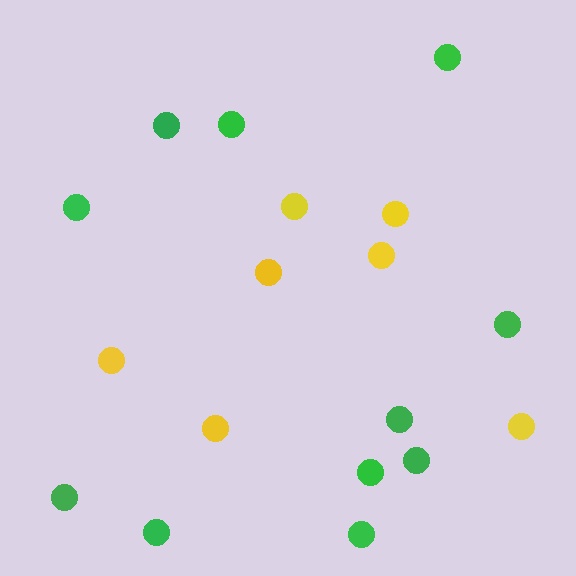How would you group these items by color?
There are 2 groups: one group of green circles (11) and one group of yellow circles (7).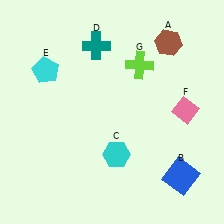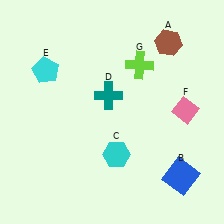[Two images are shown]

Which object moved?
The teal cross (D) moved down.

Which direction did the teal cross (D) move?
The teal cross (D) moved down.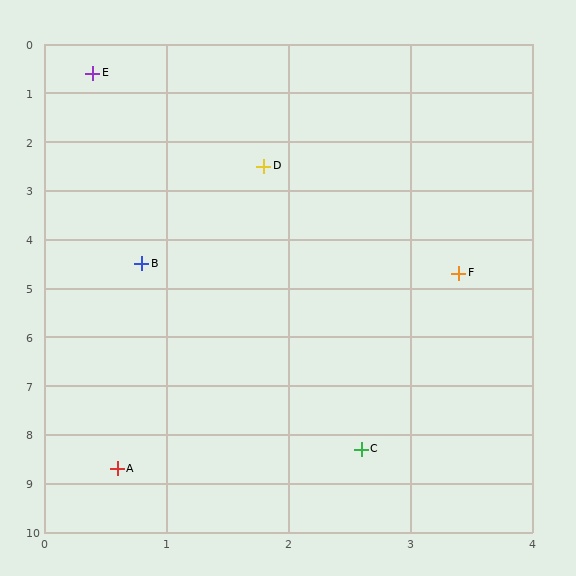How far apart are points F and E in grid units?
Points F and E are about 5.1 grid units apart.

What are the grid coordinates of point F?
Point F is at approximately (3.4, 4.7).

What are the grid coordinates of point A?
Point A is at approximately (0.6, 8.7).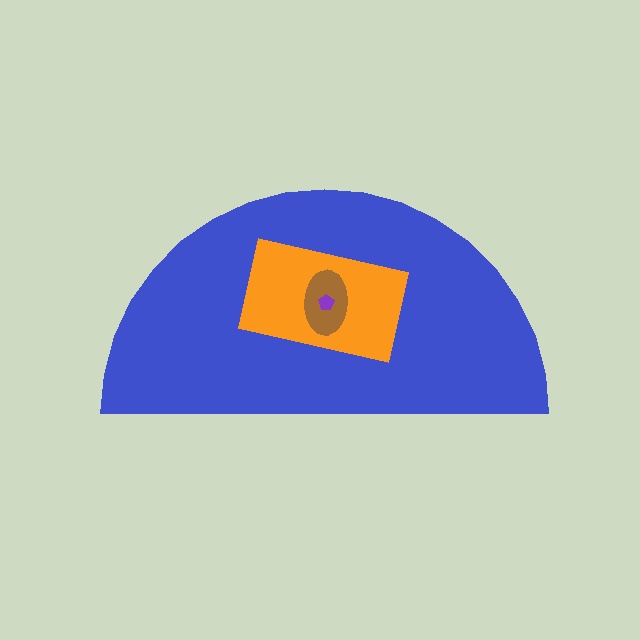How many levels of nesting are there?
4.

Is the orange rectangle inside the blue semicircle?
Yes.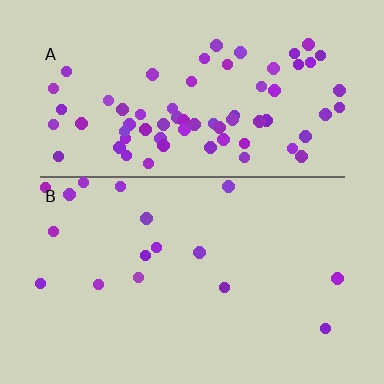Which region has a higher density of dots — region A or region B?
A (the top).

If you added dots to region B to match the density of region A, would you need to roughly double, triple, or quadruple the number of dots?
Approximately quadruple.